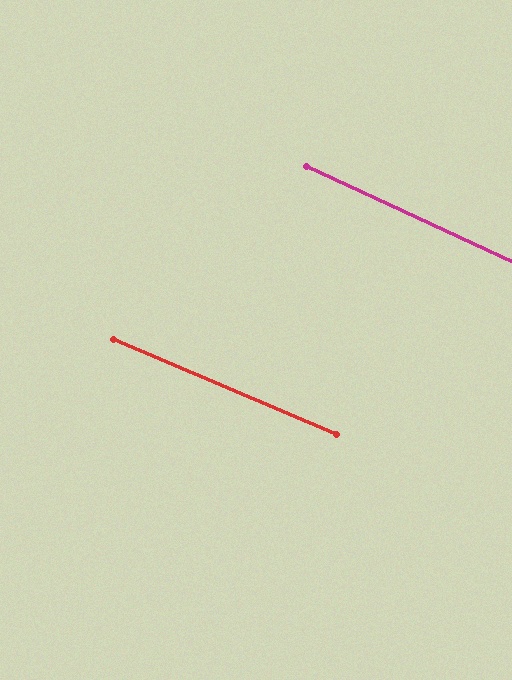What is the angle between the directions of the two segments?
Approximately 2 degrees.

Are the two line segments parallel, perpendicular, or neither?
Parallel — their directions differ by only 1.6°.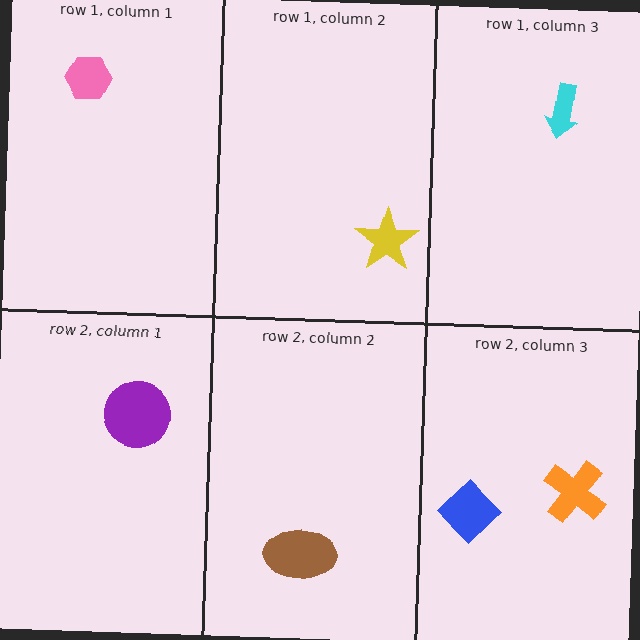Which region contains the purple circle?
The row 2, column 1 region.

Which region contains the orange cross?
The row 2, column 3 region.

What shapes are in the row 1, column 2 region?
The yellow star.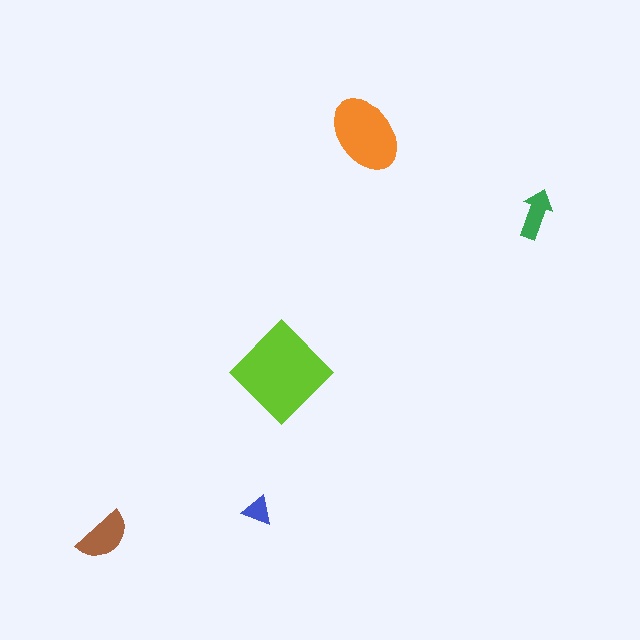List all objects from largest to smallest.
The lime diamond, the orange ellipse, the brown semicircle, the green arrow, the blue triangle.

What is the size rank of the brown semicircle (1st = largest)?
3rd.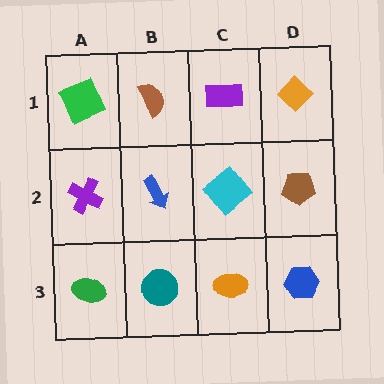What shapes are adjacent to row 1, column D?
A brown pentagon (row 2, column D), a purple rectangle (row 1, column C).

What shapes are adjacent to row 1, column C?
A cyan diamond (row 2, column C), a brown semicircle (row 1, column B), an orange diamond (row 1, column D).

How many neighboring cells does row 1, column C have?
3.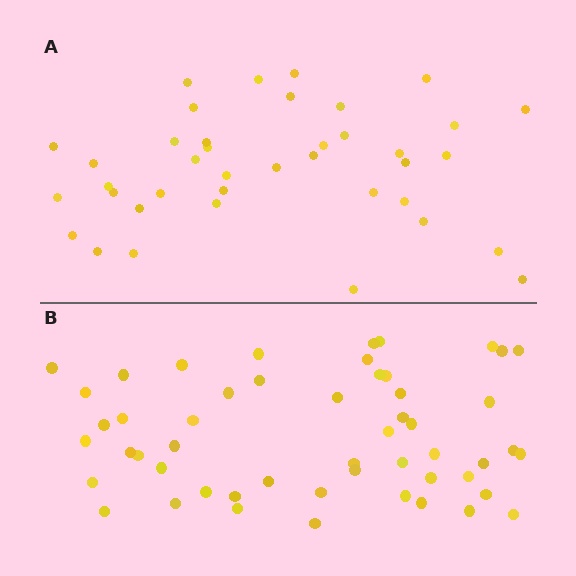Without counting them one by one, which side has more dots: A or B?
Region B (the bottom region) has more dots.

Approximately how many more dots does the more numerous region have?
Region B has approximately 15 more dots than region A.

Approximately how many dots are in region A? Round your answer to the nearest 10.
About 40 dots. (The exact count is 39, which rounds to 40.)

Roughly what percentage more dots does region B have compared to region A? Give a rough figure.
About 35% more.